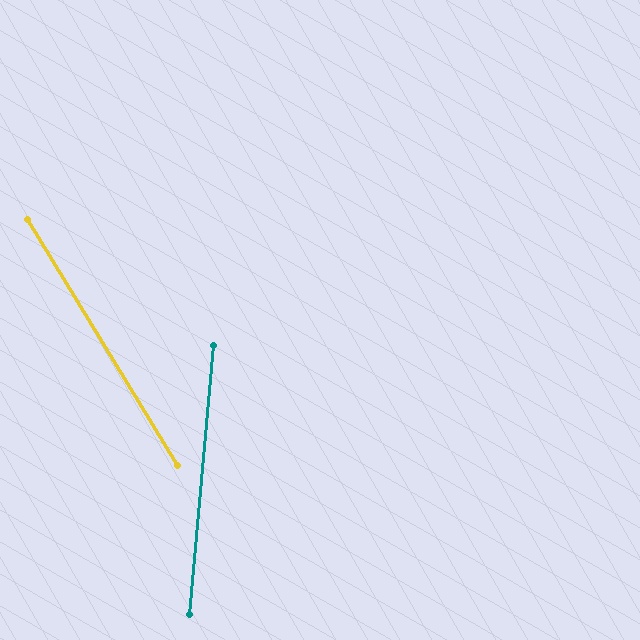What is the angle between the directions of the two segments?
Approximately 37 degrees.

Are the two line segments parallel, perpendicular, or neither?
Neither parallel nor perpendicular — they differ by about 37°.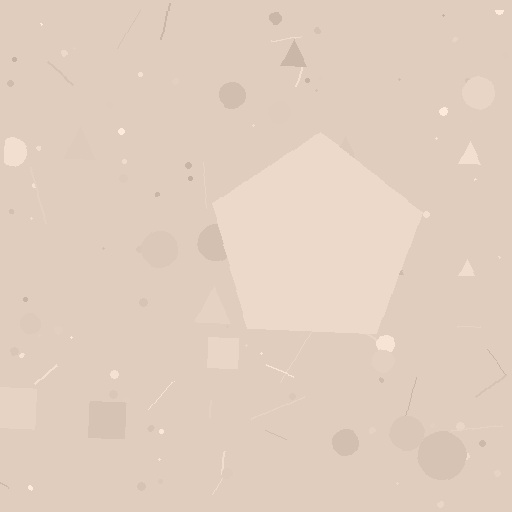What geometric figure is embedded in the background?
A pentagon is embedded in the background.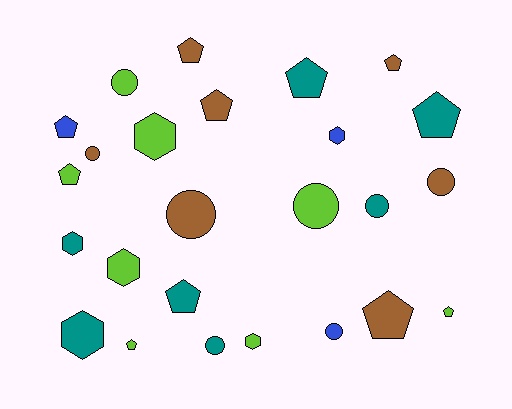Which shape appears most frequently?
Pentagon, with 11 objects.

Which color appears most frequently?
Lime, with 8 objects.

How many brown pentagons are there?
There are 4 brown pentagons.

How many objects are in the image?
There are 25 objects.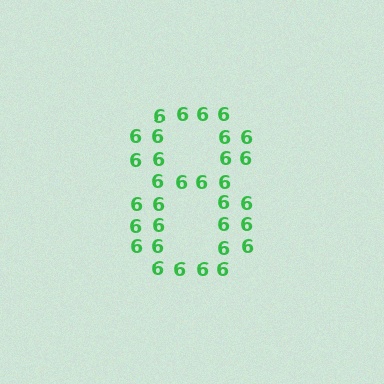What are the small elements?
The small elements are digit 6's.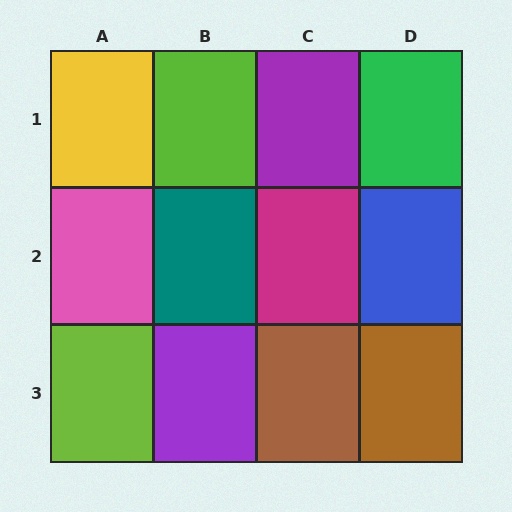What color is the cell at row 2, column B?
Teal.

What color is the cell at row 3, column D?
Brown.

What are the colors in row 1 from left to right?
Yellow, lime, purple, green.